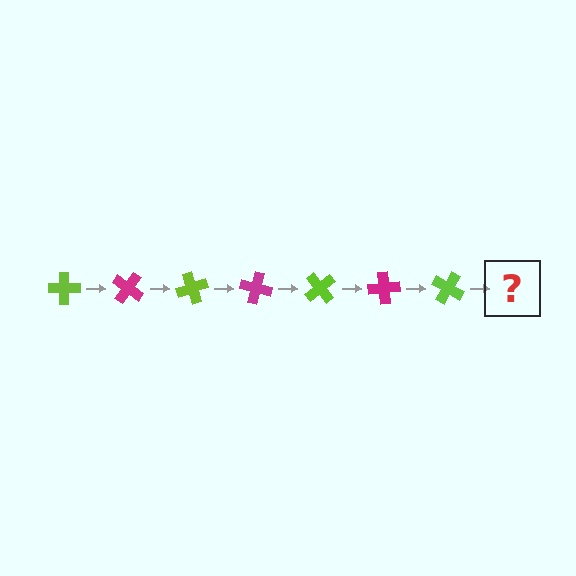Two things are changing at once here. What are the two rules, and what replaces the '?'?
The two rules are that it rotates 35 degrees each step and the color cycles through lime and magenta. The '?' should be a magenta cross, rotated 245 degrees from the start.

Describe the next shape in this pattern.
It should be a magenta cross, rotated 245 degrees from the start.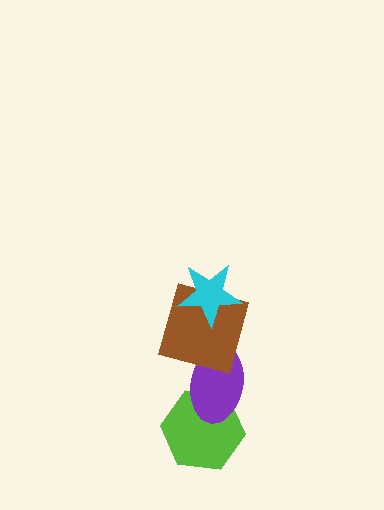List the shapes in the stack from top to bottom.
From top to bottom: the cyan star, the brown square, the purple ellipse, the lime hexagon.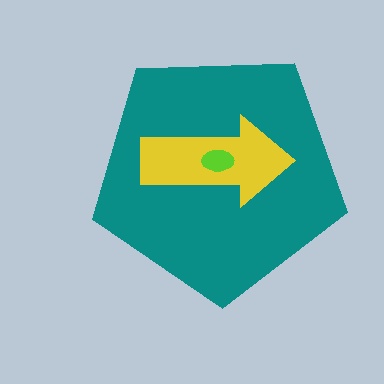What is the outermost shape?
The teal pentagon.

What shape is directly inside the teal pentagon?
The yellow arrow.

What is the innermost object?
The lime ellipse.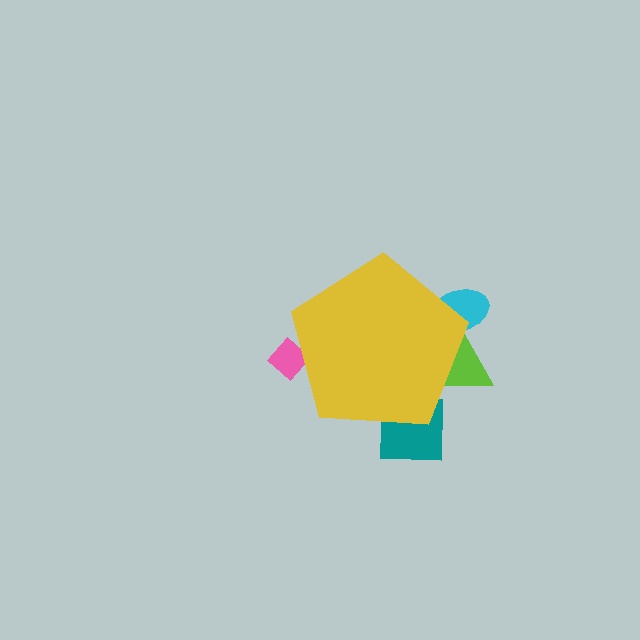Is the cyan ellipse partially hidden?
Yes, the cyan ellipse is partially hidden behind the yellow pentagon.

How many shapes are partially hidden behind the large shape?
4 shapes are partially hidden.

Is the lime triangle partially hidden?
Yes, the lime triangle is partially hidden behind the yellow pentagon.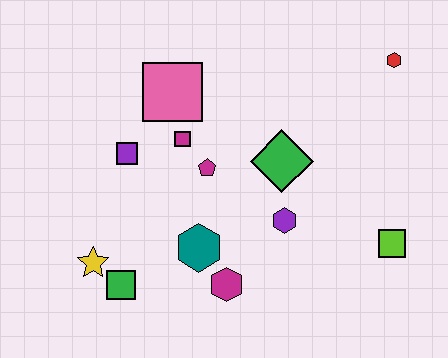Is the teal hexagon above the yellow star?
Yes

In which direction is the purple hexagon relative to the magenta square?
The purple hexagon is to the right of the magenta square.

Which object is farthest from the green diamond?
The yellow star is farthest from the green diamond.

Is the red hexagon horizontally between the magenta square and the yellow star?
No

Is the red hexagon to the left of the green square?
No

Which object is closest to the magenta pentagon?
The magenta square is closest to the magenta pentagon.